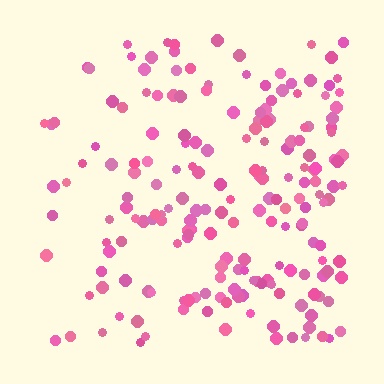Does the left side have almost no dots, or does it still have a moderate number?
Still a moderate number, just noticeably fewer than the right.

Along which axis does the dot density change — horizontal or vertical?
Horizontal.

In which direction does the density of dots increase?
From left to right, with the right side densest.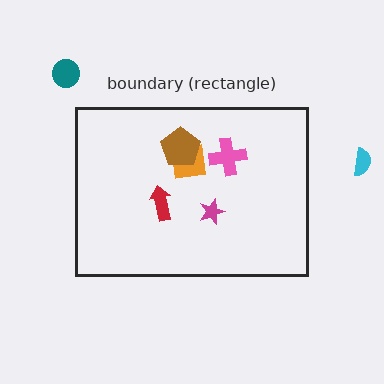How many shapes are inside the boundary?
5 inside, 2 outside.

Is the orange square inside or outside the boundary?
Inside.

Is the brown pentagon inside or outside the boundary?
Inside.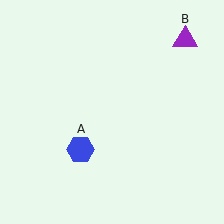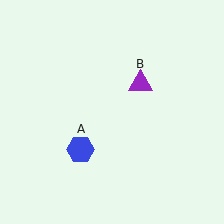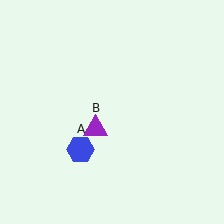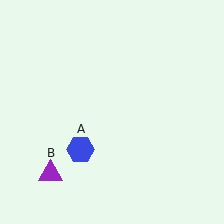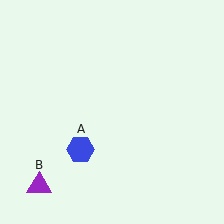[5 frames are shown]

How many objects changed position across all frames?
1 object changed position: purple triangle (object B).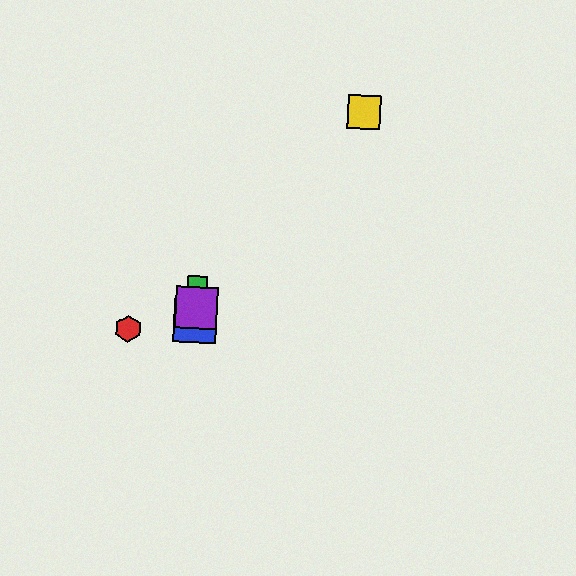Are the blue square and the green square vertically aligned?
Yes, both are at x≈196.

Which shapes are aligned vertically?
The blue square, the green square, the purple square are aligned vertically.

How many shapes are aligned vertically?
3 shapes (the blue square, the green square, the purple square) are aligned vertically.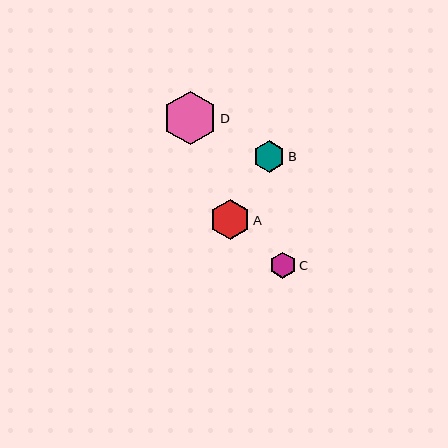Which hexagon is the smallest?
Hexagon C is the smallest with a size of approximately 26 pixels.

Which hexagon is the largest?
Hexagon D is the largest with a size of approximately 54 pixels.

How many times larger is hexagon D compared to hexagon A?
Hexagon D is approximately 1.3 times the size of hexagon A.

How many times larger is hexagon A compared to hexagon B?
Hexagon A is approximately 1.3 times the size of hexagon B.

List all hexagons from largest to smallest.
From largest to smallest: D, A, B, C.